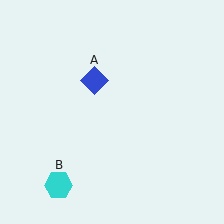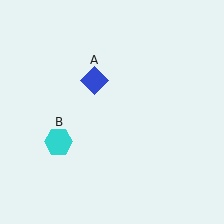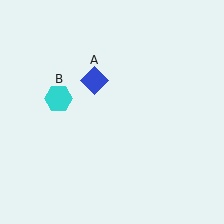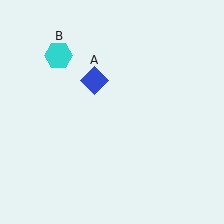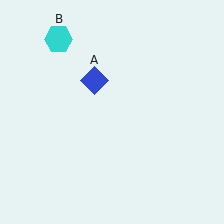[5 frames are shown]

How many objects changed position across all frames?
1 object changed position: cyan hexagon (object B).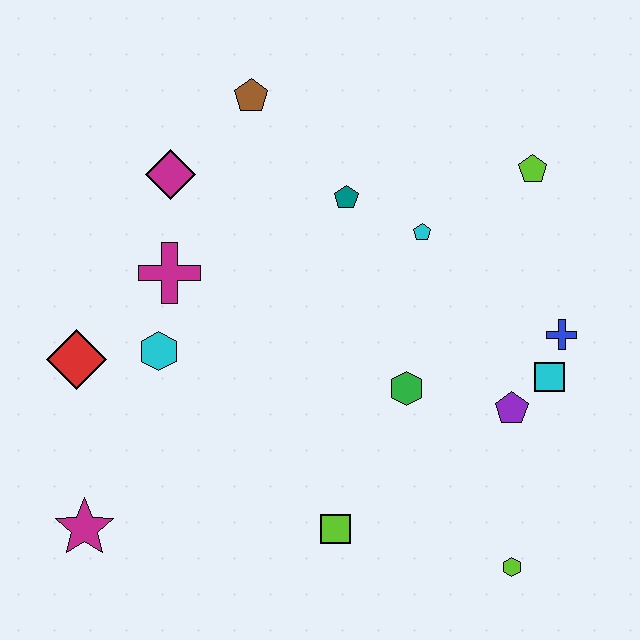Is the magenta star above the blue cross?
No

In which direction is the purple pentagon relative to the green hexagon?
The purple pentagon is to the right of the green hexagon.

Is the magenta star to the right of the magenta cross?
No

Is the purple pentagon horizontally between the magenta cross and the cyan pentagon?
No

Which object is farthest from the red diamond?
The lime pentagon is farthest from the red diamond.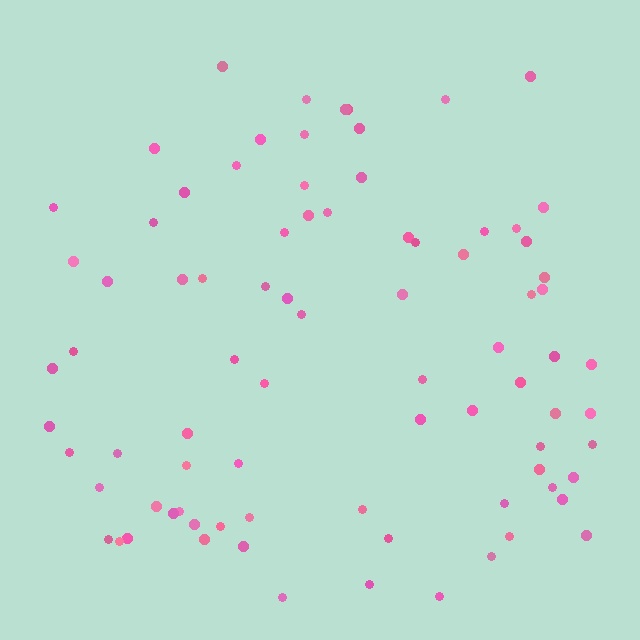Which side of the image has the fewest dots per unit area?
The top.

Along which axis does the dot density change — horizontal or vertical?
Vertical.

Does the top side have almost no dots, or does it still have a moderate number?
Still a moderate number, just noticeably fewer than the bottom.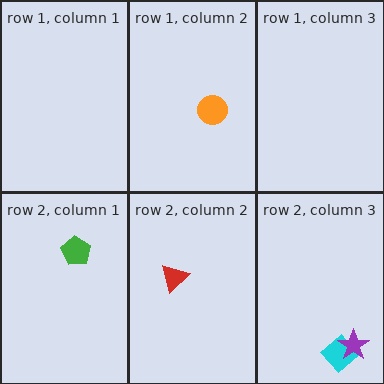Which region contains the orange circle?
The row 1, column 2 region.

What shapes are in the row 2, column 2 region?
The red triangle.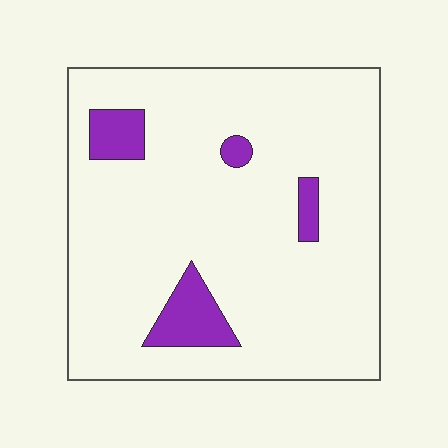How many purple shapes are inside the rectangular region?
4.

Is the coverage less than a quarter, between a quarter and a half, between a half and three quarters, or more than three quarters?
Less than a quarter.